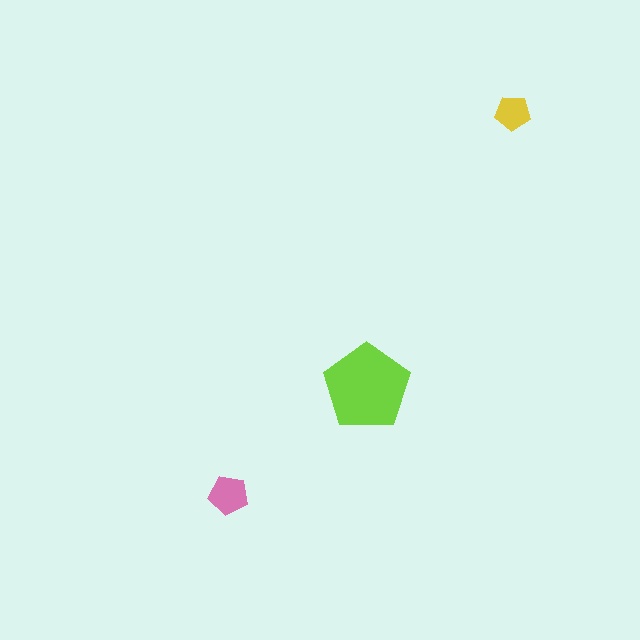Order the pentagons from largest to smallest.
the lime one, the pink one, the yellow one.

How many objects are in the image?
There are 3 objects in the image.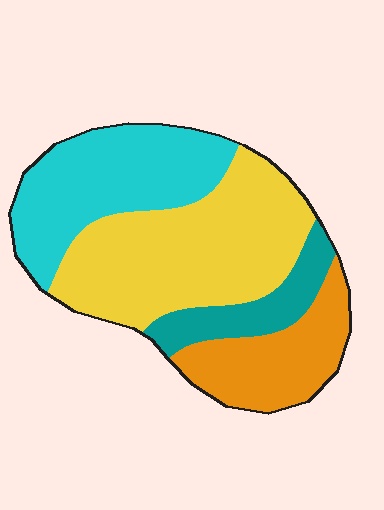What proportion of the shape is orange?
Orange takes up about one fifth (1/5) of the shape.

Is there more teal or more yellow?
Yellow.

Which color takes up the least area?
Teal, at roughly 10%.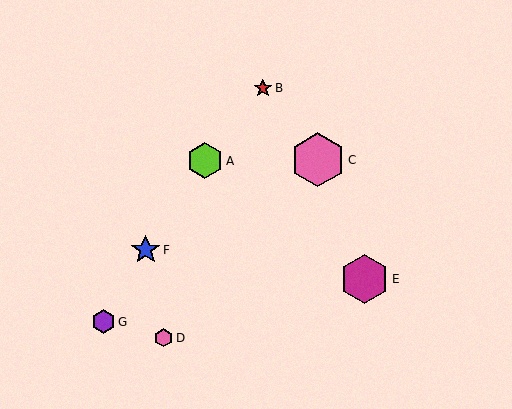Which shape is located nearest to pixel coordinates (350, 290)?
The magenta hexagon (labeled E) at (364, 279) is nearest to that location.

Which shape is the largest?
The pink hexagon (labeled C) is the largest.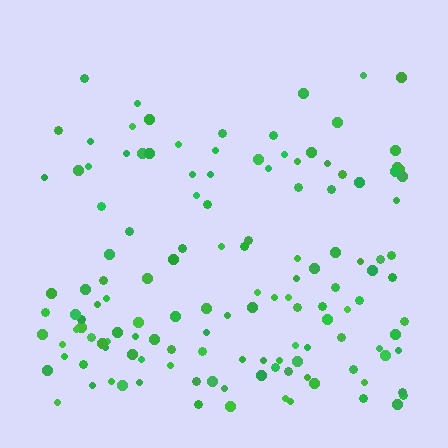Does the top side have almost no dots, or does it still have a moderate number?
Still a moderate number, just noticeably fewer than the bottom.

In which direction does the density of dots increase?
From top to bottom, with the bottom side densest.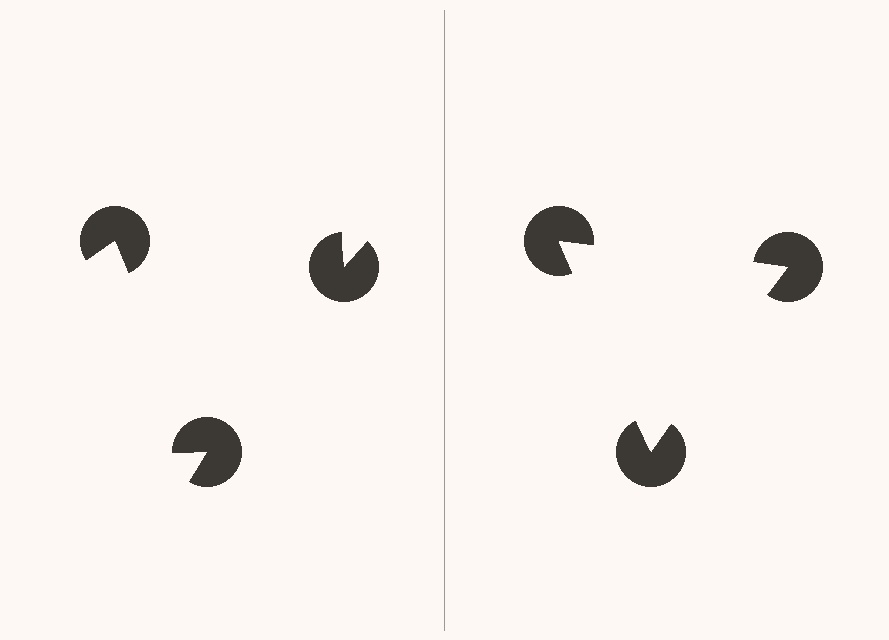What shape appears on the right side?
An illusory triangle.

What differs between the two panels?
The pac-man discs are positioned identically on both sides; only the wedge orientations differ. On the right they align to a triangle; on the left they are misaligned.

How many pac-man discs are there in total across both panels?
6 — 3 on each side.